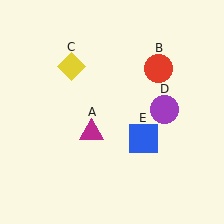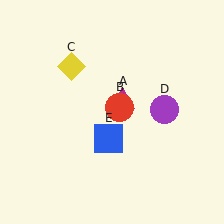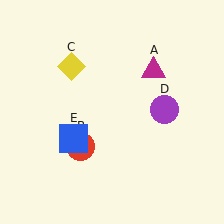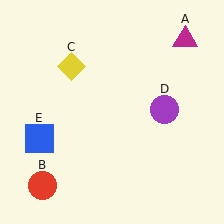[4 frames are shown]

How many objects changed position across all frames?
3 objects changed position: magenta triangle (object A), red circle (object B), blue square (object E).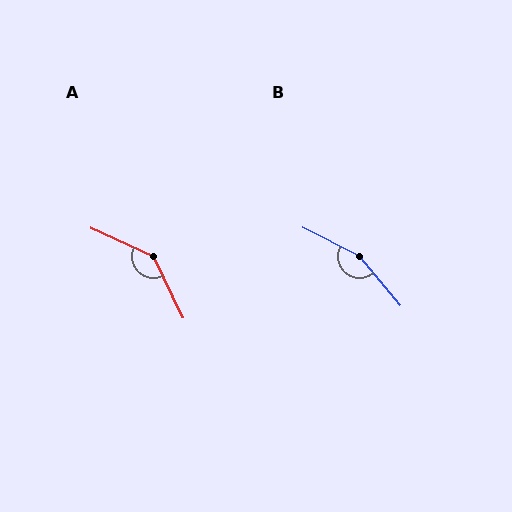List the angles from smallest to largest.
A (140°), B (157°).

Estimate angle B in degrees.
Approximately 157 degrees.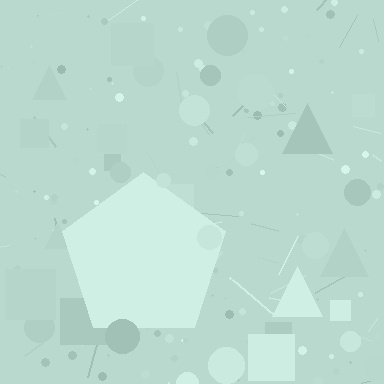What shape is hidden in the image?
A pentagon is hidden in the image.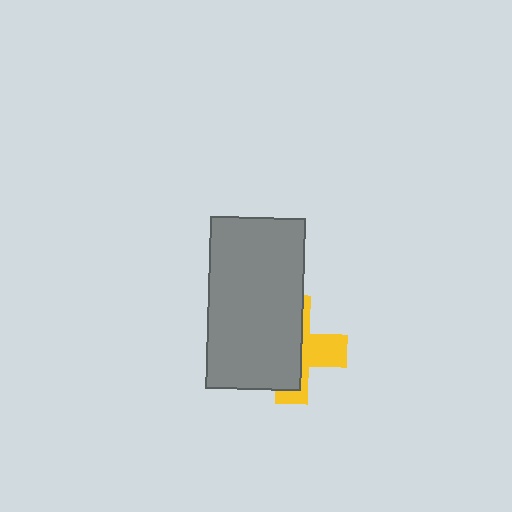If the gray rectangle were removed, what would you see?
You would see the complete yellow cross.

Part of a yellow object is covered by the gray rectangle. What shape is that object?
It is a cross.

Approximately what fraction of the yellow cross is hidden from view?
Roughly 62% of the yellow cross is hidden behind the gray rectangle.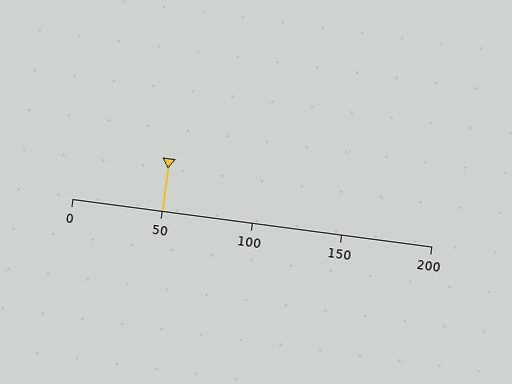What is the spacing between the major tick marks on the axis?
The major ticks are spaced 50 apart.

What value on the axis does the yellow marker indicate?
The marker indicates approximately 50.